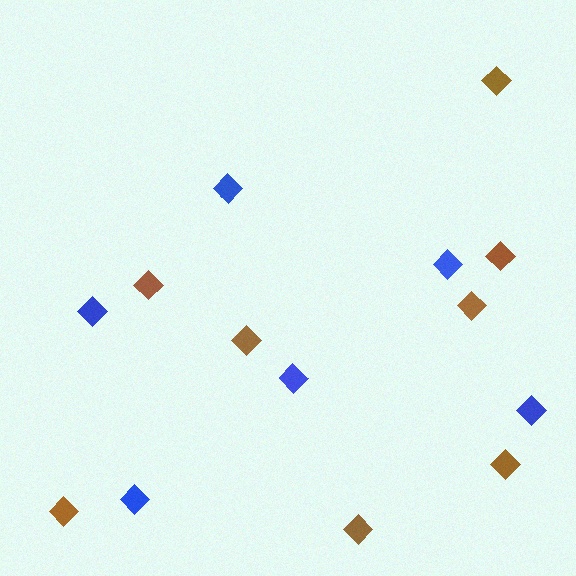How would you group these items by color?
There are 2 groups: one group of brown diamonds (8) and one group of blue diamonds (6).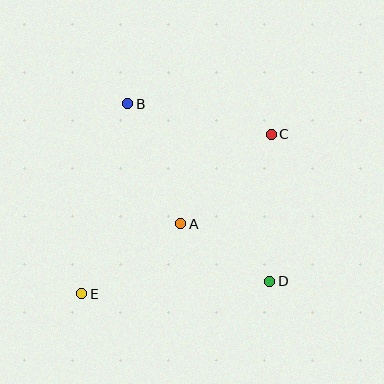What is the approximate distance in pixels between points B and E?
The distance between B and E is approximately 195 pixels.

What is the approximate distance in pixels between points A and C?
The distance between A and C is approximately 127 pixels.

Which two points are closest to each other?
Points A and D are closest to each other.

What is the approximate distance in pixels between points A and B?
The distance between A and B is approximately 131 pixels.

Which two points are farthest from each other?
Points C and E are farthest from each other.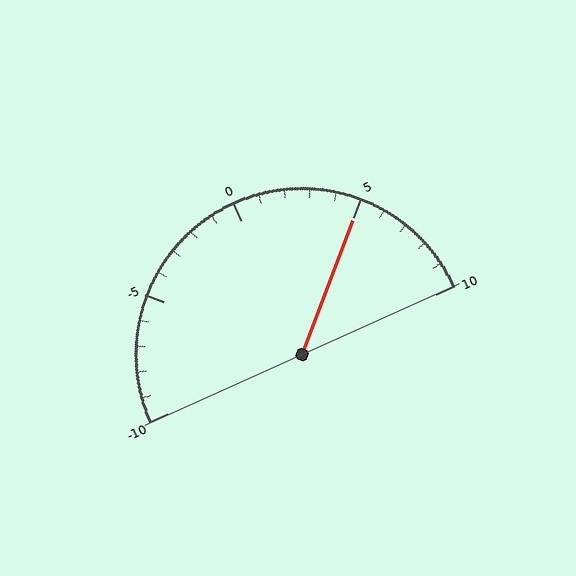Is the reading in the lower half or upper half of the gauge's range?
The reading is in the upper half of the range (-10 to 10).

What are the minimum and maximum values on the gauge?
The gauge ranges from -10 to 10.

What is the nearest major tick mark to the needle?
The nearest major tick mark is 5.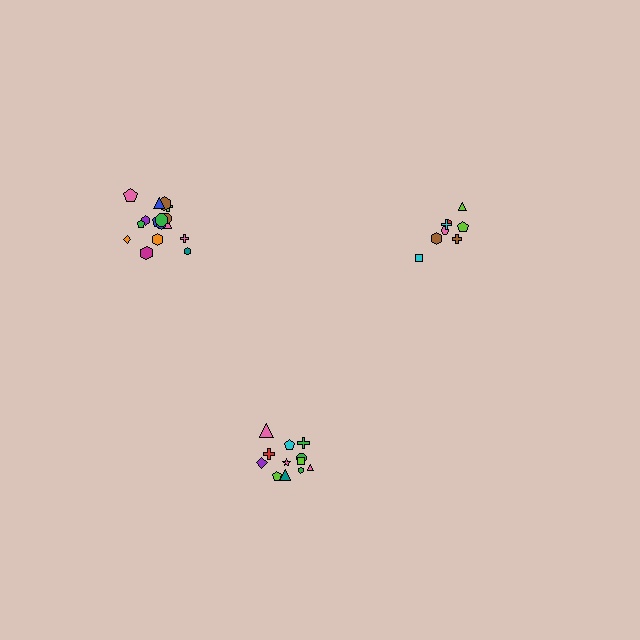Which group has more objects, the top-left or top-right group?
The top-left group.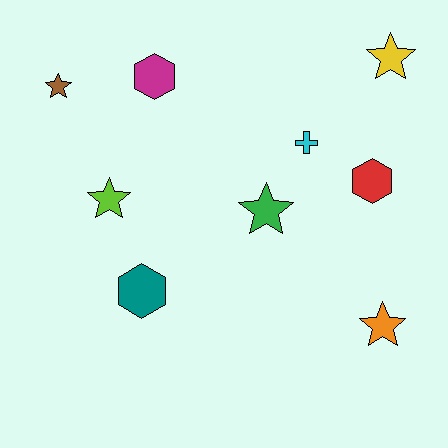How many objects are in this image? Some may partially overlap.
There are 9 objects.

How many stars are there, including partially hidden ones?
There are 5 stars.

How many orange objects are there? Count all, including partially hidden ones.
There is 1 orange object.